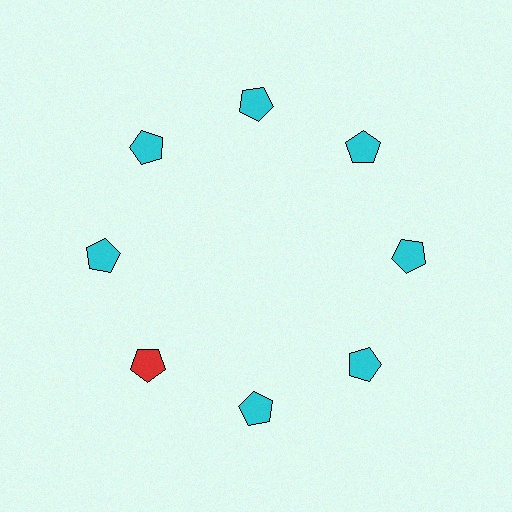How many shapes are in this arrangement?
There are 8 shapes arranged in a ring pattern.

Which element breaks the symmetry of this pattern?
The red pentagon at roughly the 8 o'clock position breaks the symmetry. All other shapes are cyan pentagons.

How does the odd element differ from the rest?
It has a different color: red instead of cyan.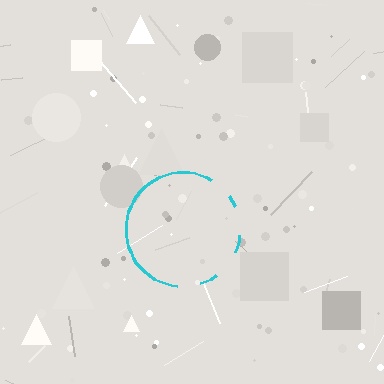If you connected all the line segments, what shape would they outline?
They would outline a circle.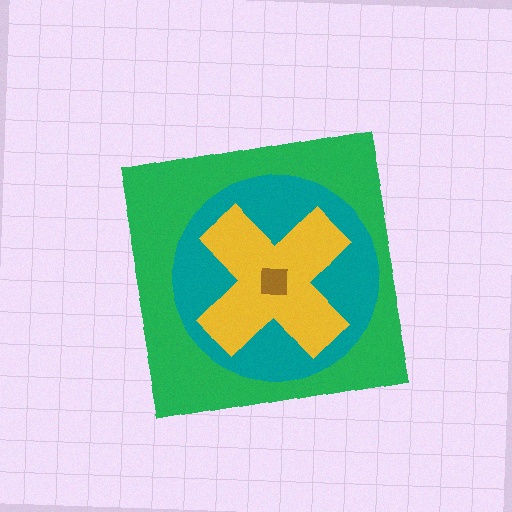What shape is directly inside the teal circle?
The yellow cross.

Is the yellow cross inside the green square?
Yes.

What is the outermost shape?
The green square.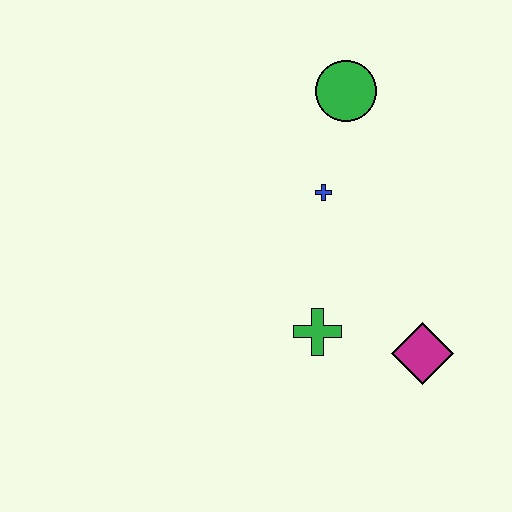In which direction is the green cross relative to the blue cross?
The green cross is below the blue cross.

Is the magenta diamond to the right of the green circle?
Yes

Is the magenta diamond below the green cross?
Yes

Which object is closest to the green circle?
The blue cross is closest to the green circle.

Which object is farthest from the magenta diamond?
The green circle is farthest from the magenta diamond.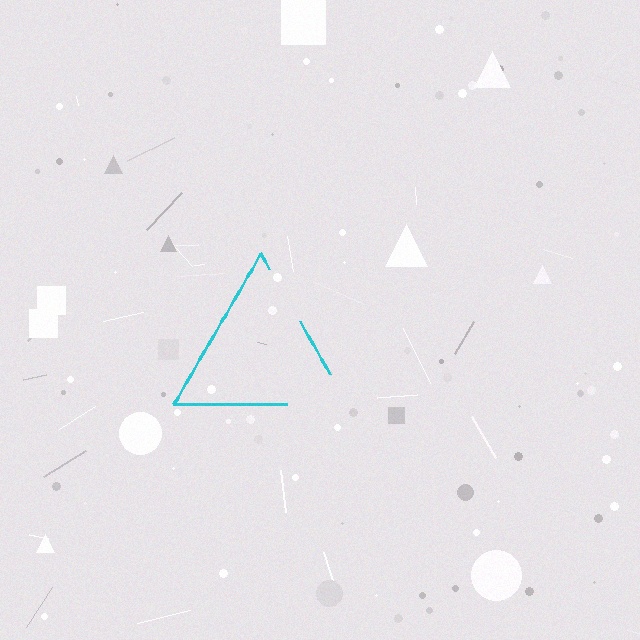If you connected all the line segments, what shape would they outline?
They would outline a triangle.